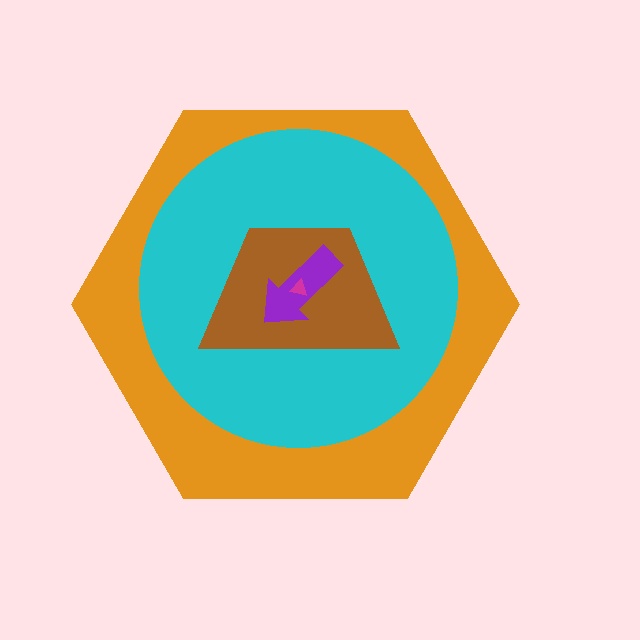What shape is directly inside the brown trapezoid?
The purple arrow.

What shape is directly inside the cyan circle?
The brown trapezoid.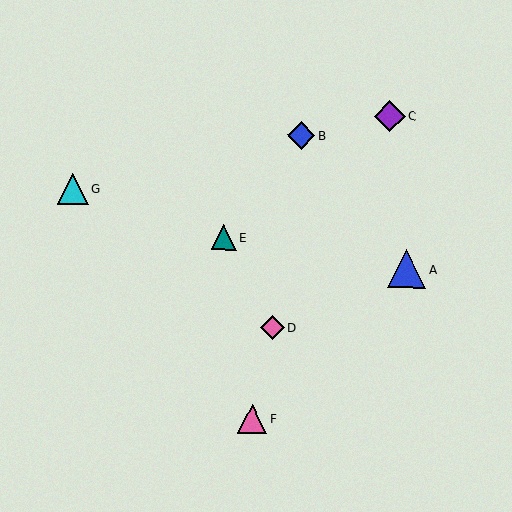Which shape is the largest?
The blue triangle (labeled A) is the largest.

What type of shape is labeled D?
Shape D is a pink diamond.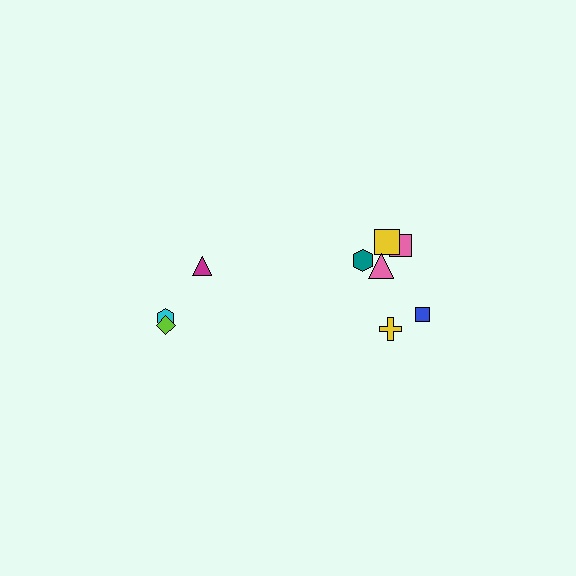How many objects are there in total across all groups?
There are 9 objects.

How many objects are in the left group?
There are 3 objects.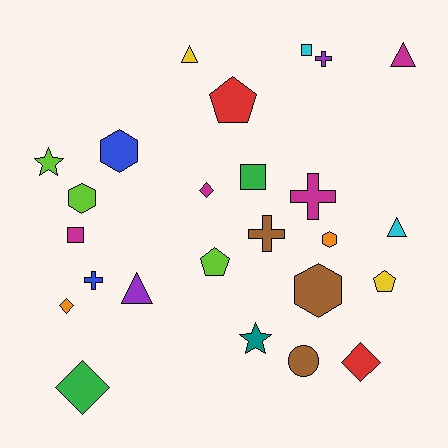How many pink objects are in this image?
There are no pink objects.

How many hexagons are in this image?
There are 4 hexagons.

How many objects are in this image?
There are 25 objects.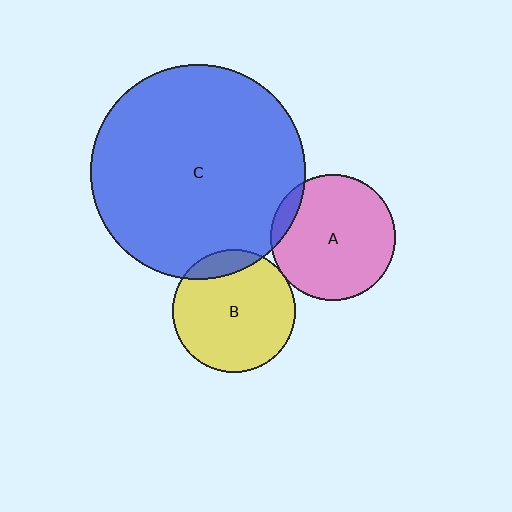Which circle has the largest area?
Circle C (blue).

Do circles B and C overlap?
Yes.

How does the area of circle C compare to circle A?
Approximately 3.0 times.